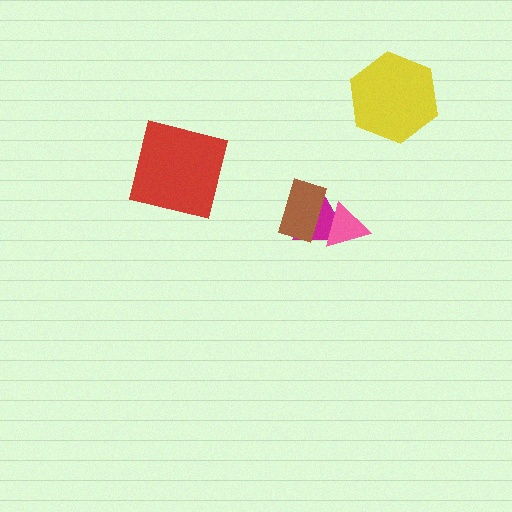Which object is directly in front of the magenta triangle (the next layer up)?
The pink triangle is directly in front of the magenta triangle.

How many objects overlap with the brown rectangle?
2 objects overlap with the brown rectangle.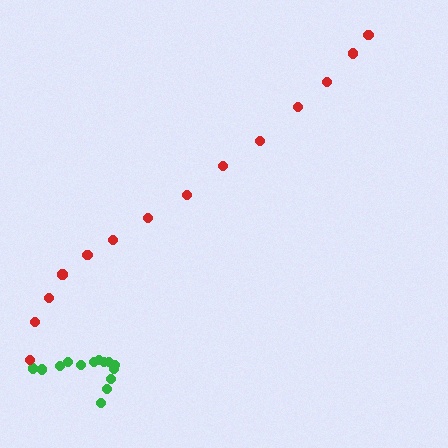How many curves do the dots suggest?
There are 2 distinct paths.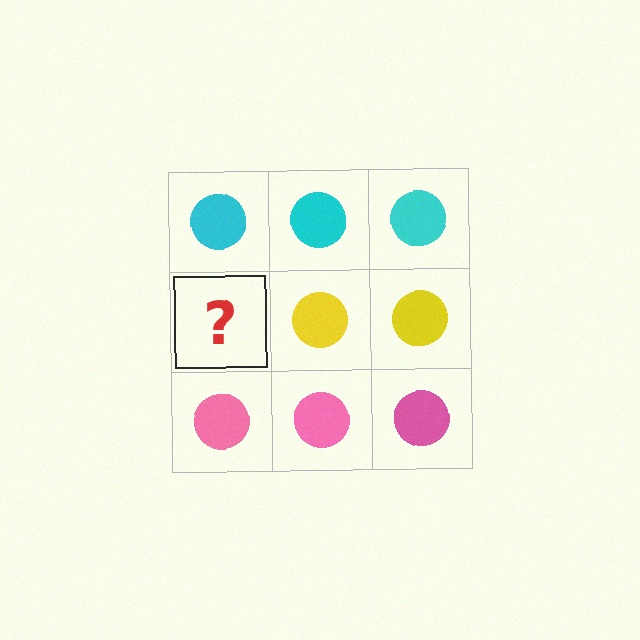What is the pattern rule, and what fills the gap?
The rule is that each row has a consistent color. The gap should be filled with a yellow circle.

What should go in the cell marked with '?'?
The missing cell should contain a yellow circle.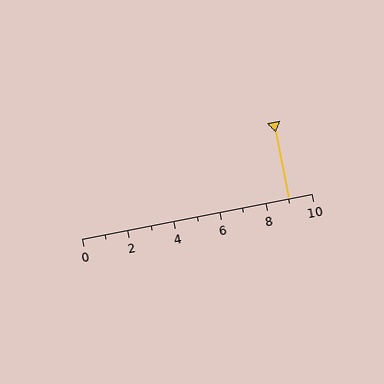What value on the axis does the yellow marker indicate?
The marker indicates approximately 9.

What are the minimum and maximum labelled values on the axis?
The axis runs from 0 to 10.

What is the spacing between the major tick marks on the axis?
The major ticks are spaced 2 apart.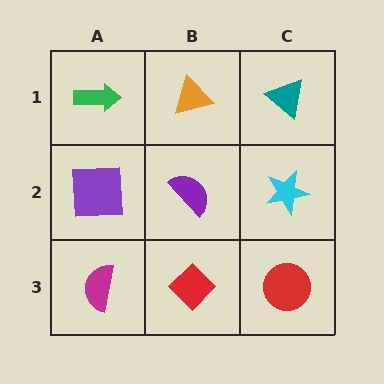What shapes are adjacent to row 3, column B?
A purple semicircle (row 2, column B), a magenta semicircle (row 3, column A), a red circle (row 3, column C).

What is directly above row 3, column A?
A purple square.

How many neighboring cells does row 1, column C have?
2.